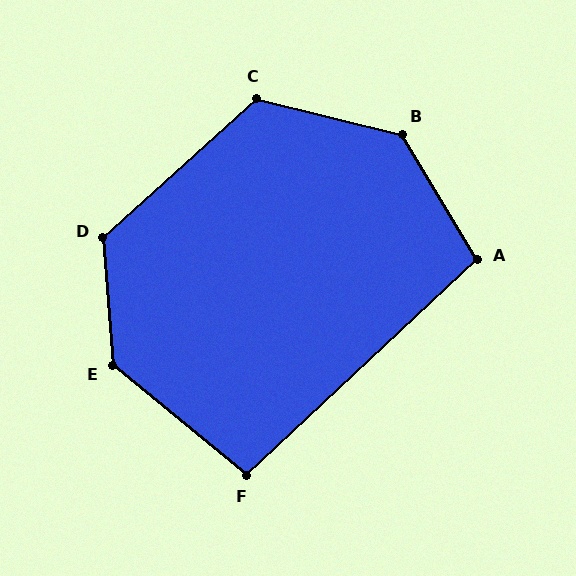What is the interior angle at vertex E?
Approximately 134 degrees (obtuse).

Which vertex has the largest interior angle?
B, at approximately 134 degrees.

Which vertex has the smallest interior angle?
F, at approximately 98 degrees.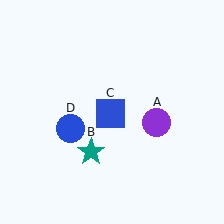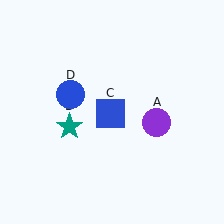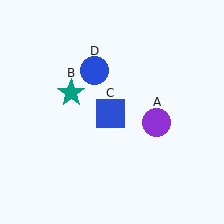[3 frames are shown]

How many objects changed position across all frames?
2 objects changed position: teal star (object B), blue circle (object D).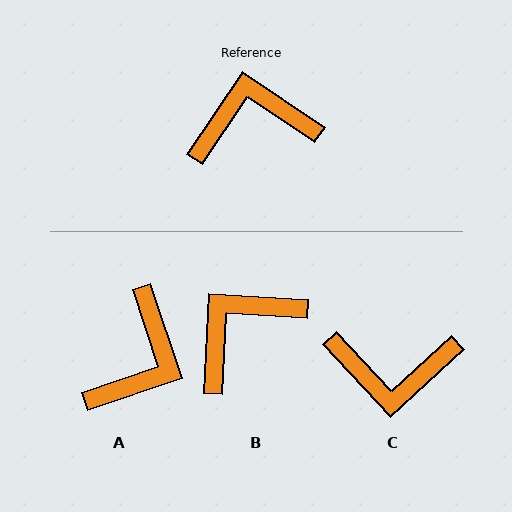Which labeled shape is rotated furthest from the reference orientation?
C, about 167 degrees away.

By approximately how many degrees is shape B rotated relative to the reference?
Approximately 31 degrees counter-clockwise.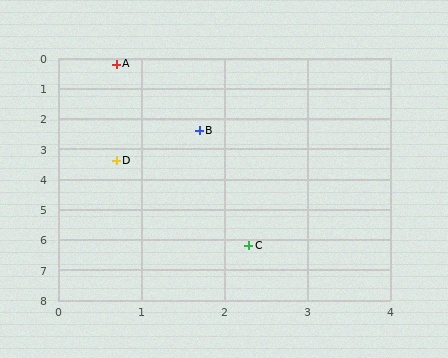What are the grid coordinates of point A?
Point A is at approximately (0.7, 0.2).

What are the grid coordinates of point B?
Point B is at approximately (1.7, 2.4).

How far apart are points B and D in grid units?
Points B and D are about 1.4 grid units apart.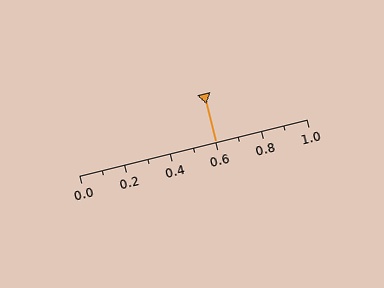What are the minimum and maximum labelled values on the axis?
The axis runs from 0.0 to 1.0.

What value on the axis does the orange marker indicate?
The marker indicates approximately 0.6.